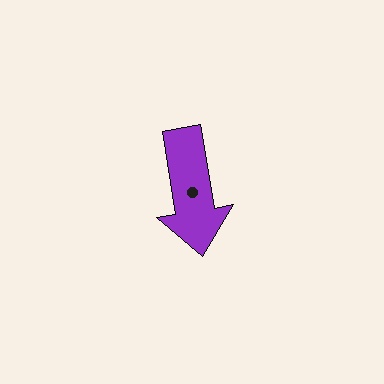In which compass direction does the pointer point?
South.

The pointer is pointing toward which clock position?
Roughly 6 o'clock.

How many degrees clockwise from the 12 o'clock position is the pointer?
Approximately 171 degrees.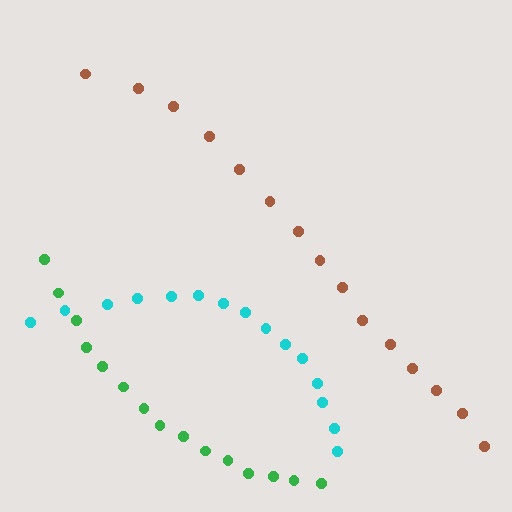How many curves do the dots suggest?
There are 3 distinct paths.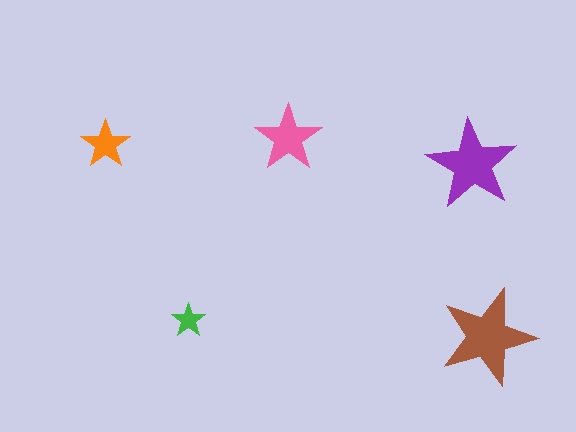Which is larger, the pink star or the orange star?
The pink one.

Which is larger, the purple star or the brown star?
The brown one.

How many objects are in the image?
There are 5 objects in the image.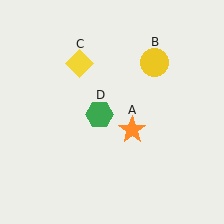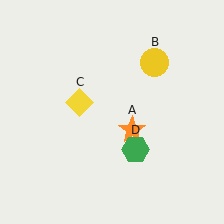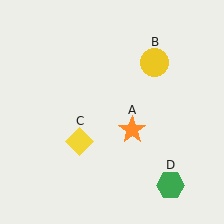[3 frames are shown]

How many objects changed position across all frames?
2 objects changed position: yellow diamond (object C), green hexagon (object D).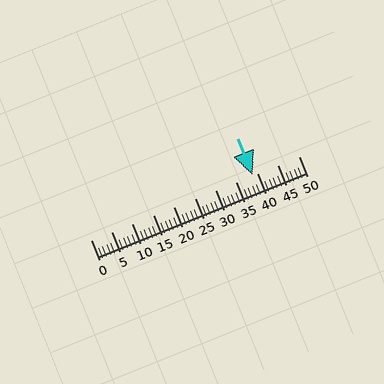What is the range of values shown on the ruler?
The ruler shows values from 0 to 50.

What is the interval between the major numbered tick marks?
The major tick marks are spaced 5 units apart.